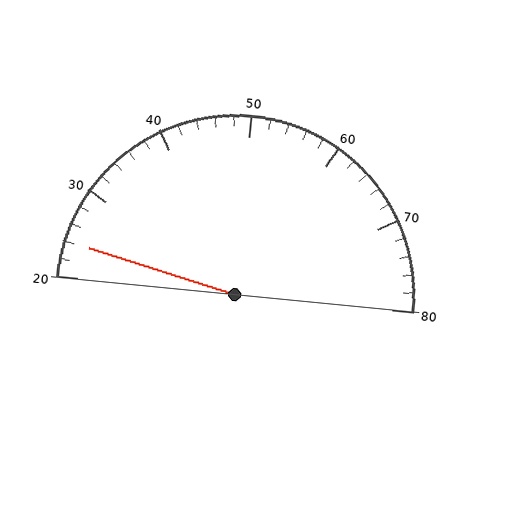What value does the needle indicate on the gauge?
The needle indicates approximately 24.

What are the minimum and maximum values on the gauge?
The gauge ranges from 20 to 80.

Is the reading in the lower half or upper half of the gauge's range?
The reading is in the lower half of the range (20 to 80).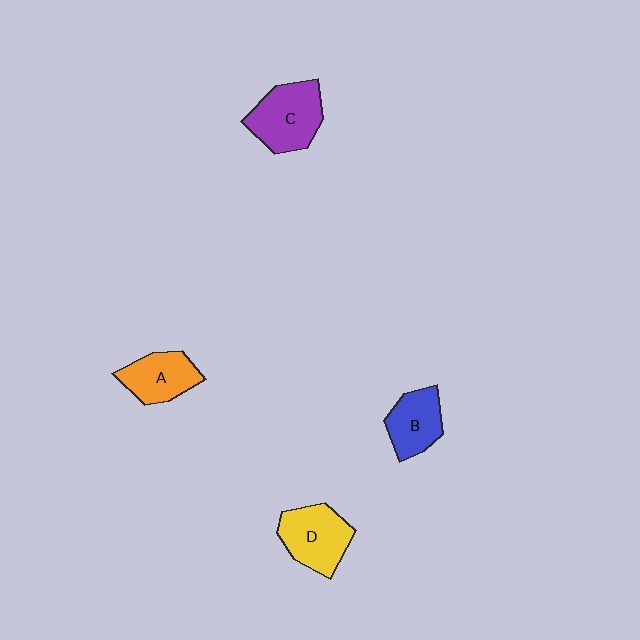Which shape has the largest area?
Shape C (purple).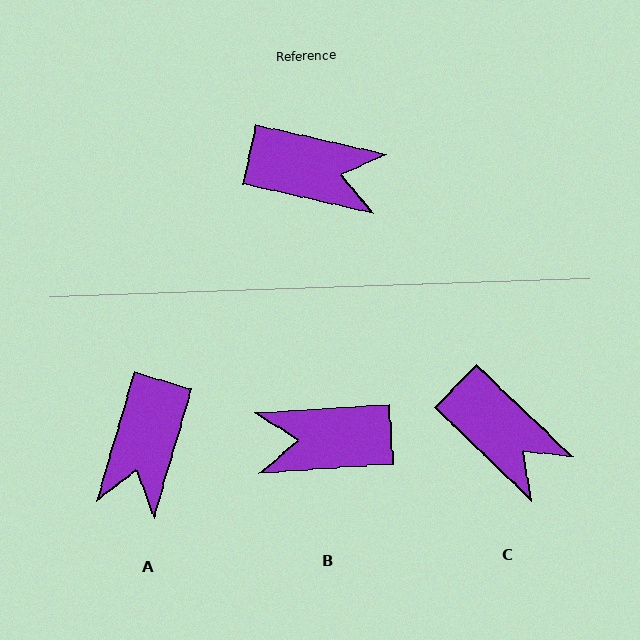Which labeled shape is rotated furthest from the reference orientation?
B, about 163 degrees away.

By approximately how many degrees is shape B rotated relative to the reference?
Approximately 163 degrees clockwise.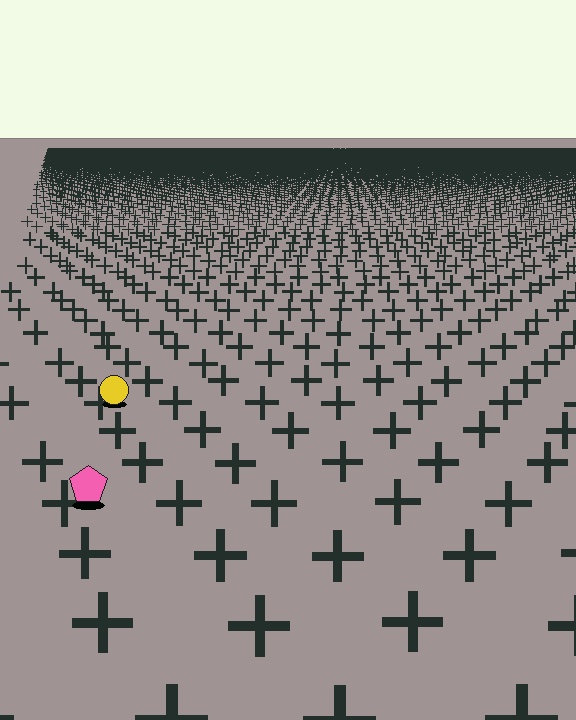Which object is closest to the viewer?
The pink pentagon is closest. The texture marks near it are larger and more spread out.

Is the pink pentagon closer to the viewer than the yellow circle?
Yes. The pink pentagon is closer — you can tell from the texture gradient: the ground texture is coarser near it.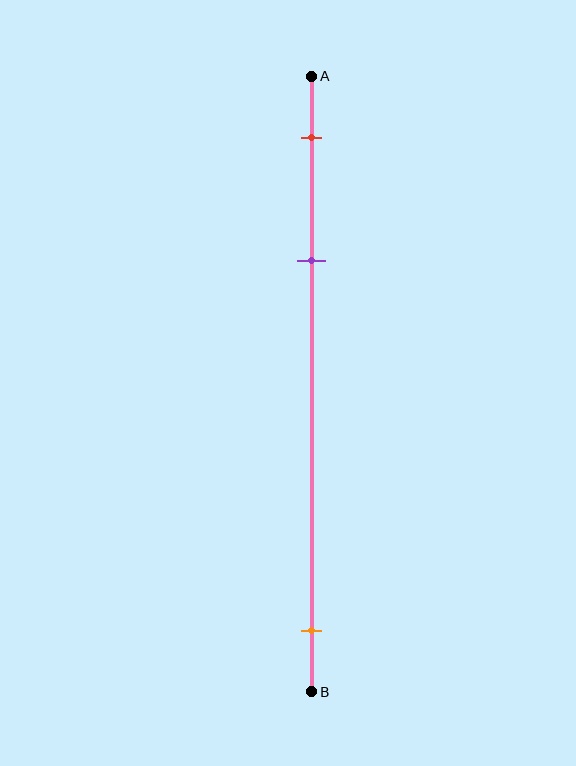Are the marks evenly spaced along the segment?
No, the marks are not evenly spaced.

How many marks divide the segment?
There are 3 marks dividing the segment.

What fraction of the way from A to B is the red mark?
The red mark is approximately 10% (0.1) of the way from A to B.